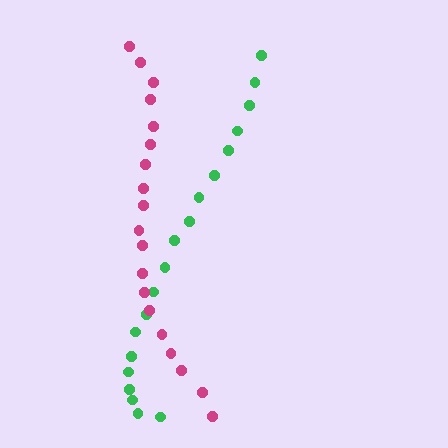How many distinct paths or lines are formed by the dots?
There are 2 distinct paths.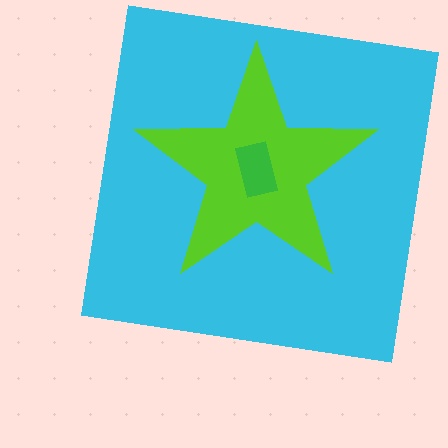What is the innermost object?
The green rectangle.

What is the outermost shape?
The cyan square.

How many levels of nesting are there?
3.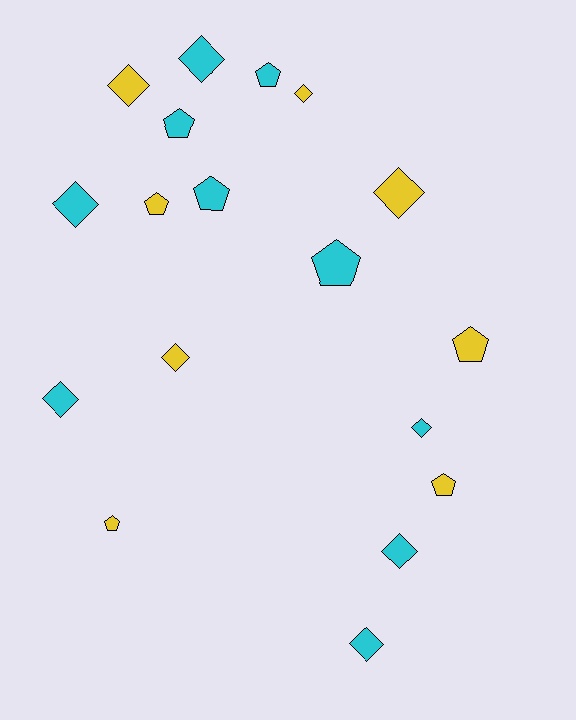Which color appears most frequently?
Cyan, with 10 objects.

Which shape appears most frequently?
Diamond, with 10 objects.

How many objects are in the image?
There are 18 objects.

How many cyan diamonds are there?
There are 6 cyan diamonds.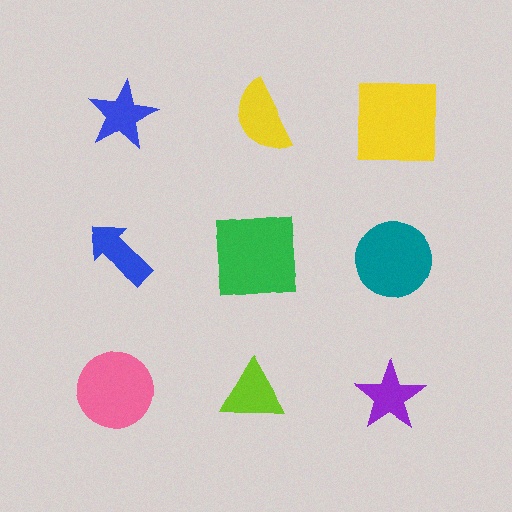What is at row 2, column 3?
A teal circle.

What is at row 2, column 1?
A blue arrow.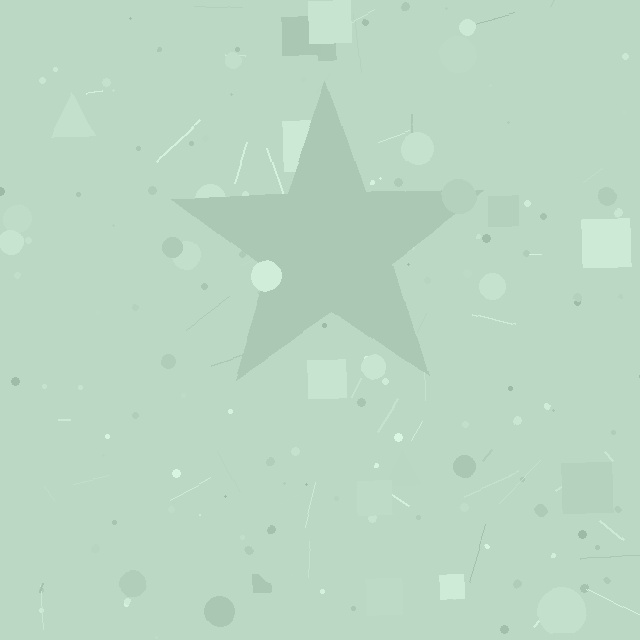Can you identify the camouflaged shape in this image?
The camouflaged shape is a star.